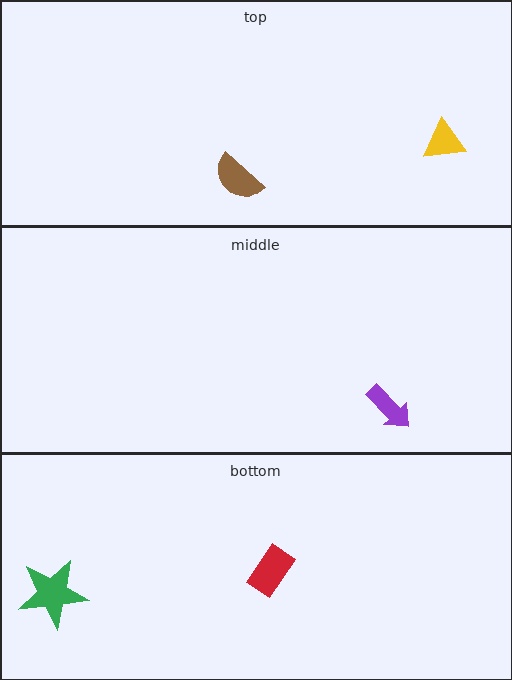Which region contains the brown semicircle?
The top region.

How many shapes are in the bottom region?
2.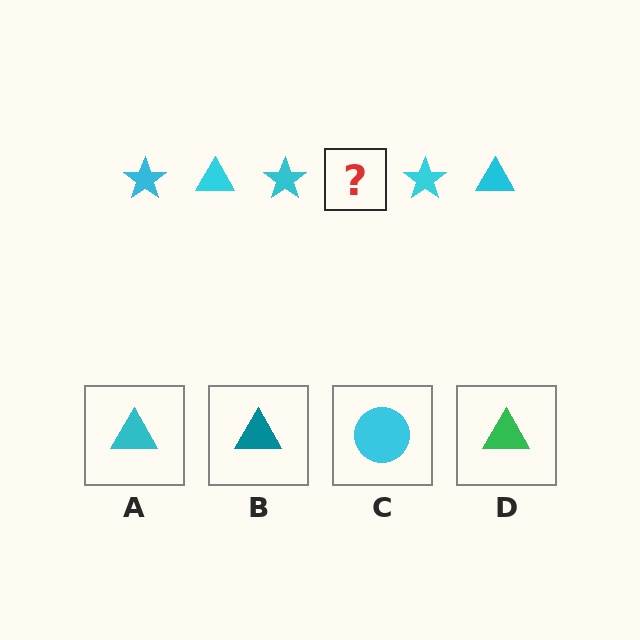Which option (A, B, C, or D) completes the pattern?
A.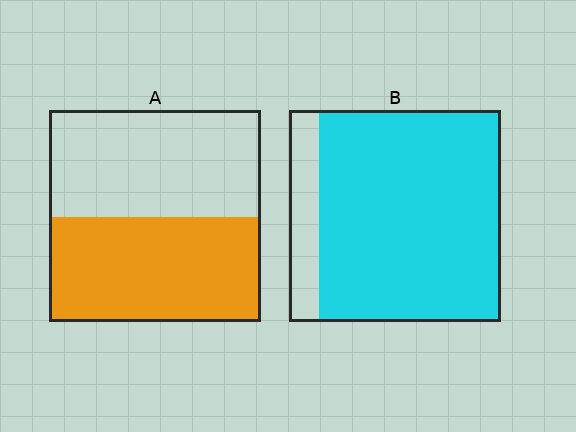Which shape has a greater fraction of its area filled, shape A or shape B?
Shape B.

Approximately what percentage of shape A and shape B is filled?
A is approximately 50% and B is approximately 85%.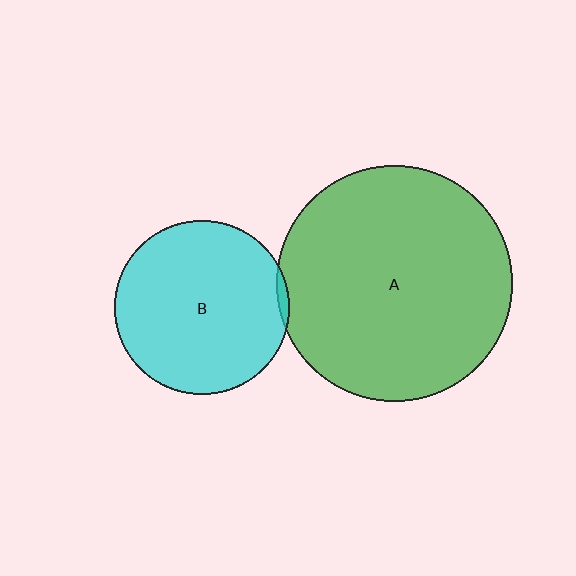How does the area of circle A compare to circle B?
Approximately 1.8 times.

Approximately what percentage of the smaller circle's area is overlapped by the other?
Approximately 5%.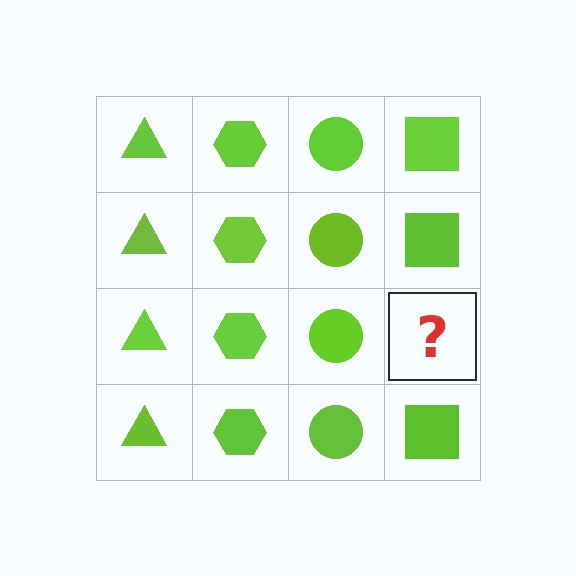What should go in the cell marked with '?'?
The missing cell should contain a lime square.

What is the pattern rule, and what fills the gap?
The rule is that each column has a consistent shape. The gap should be filled with a lime square.